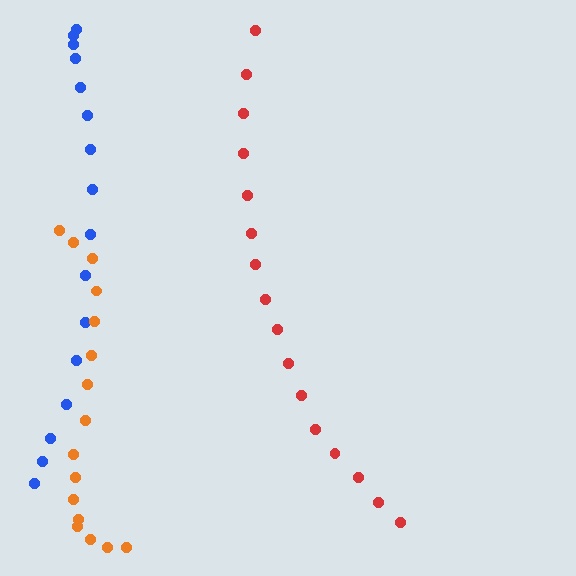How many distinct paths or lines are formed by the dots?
There are 3 distinct paths.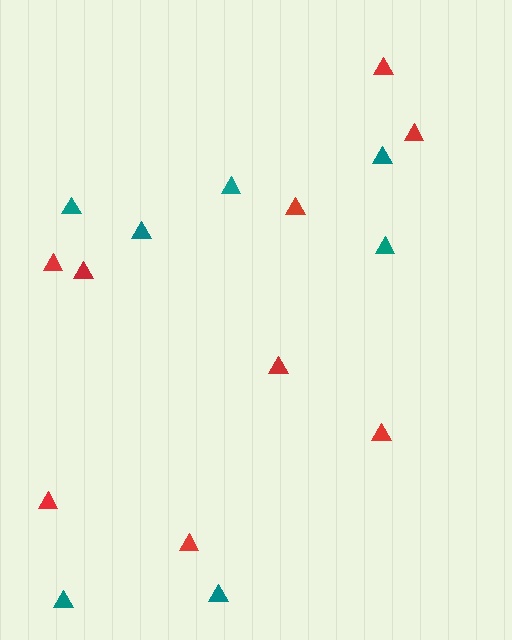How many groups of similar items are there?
There are 2 groups: one group of teal triangles (7) and one group of red triangles (9).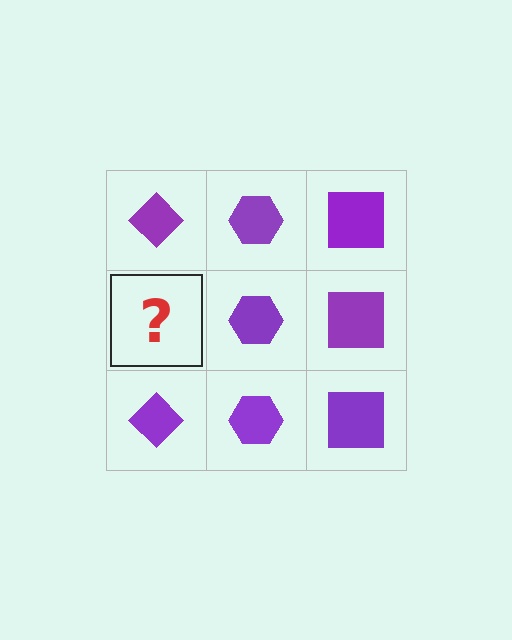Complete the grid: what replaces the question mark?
The question mark should be replaced with a purple diamond.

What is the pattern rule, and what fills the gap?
The rule is that each column has a consistent shape. The gap should be filled with a purple diamond.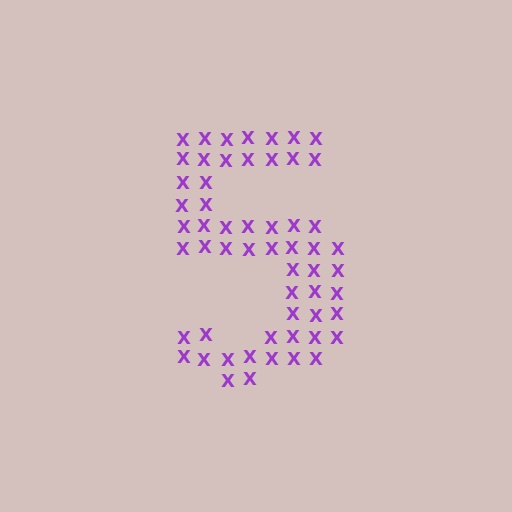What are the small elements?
The small elements are letter X's.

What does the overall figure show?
The overall figure shows the digit 5.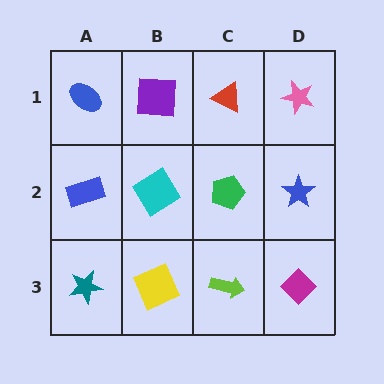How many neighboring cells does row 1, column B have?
3.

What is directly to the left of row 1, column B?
A blue ellipse.